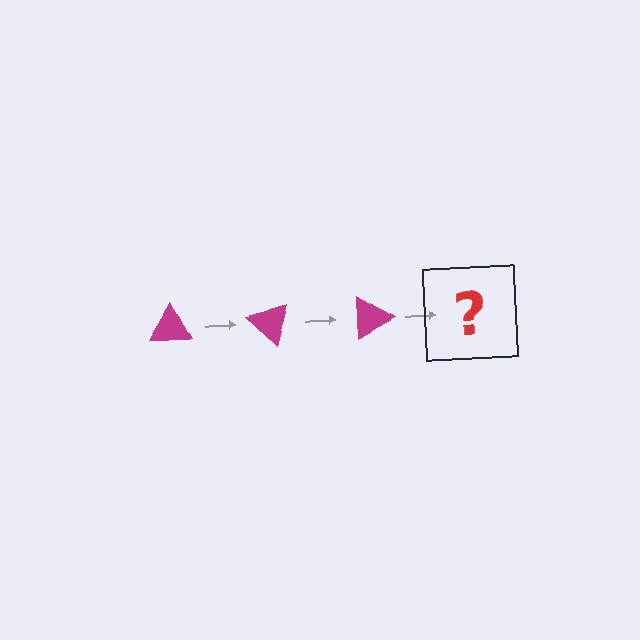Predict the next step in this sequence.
The next step is a magenta triangle rotated 135 degrees.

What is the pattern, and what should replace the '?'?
The pattern is that the triangle rotates 45 degrees each step. The '?' should be a magenta triangle rotated 135 degrees.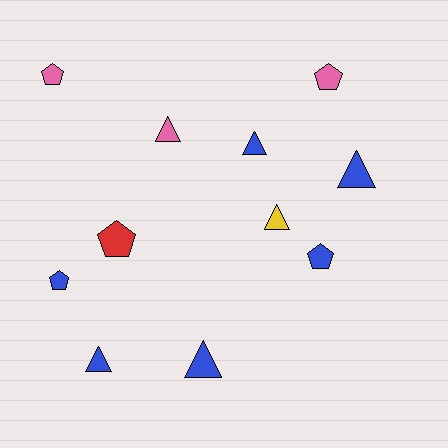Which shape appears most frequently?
Triangle, with 6 objects.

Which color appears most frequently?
Blue, with 6 objects.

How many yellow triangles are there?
There is 1 yellow triangle.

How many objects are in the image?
There are 11 objects.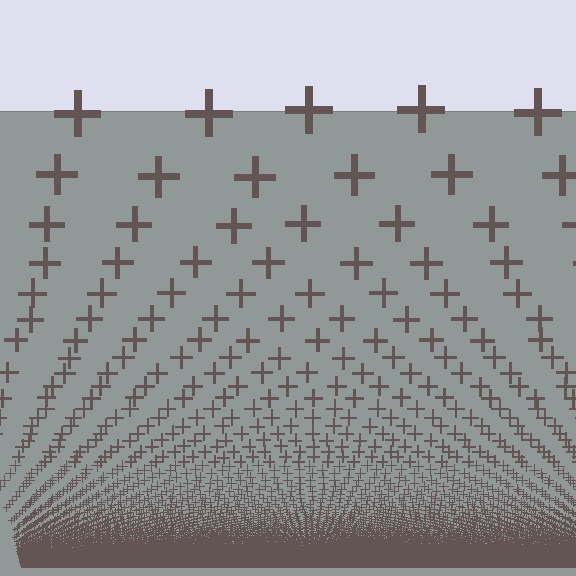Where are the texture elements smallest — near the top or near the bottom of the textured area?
Near the bottom.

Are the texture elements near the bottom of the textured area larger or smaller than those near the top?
Smaller. The gradient is inverted — elements near the bottom are smaller and denser.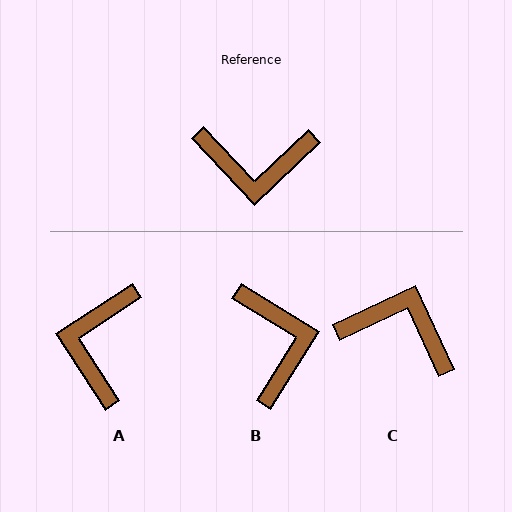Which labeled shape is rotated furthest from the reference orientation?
C, about 161 degrees away.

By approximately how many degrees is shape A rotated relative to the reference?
Approximately 100 degrees clockwise.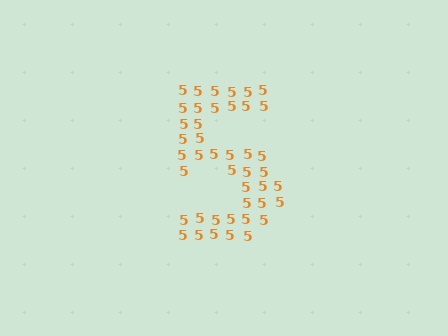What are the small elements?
The small elements are digit 5's.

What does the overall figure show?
The overall figure shows the digit 5.